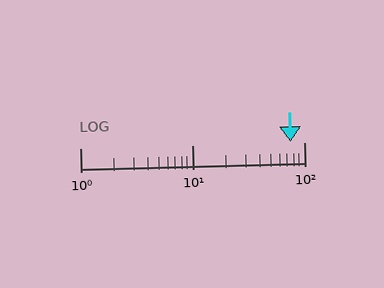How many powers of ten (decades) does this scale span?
The scale spans 2 decades, from 1 to 100.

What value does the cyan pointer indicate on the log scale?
The pointer indicates approximately 76.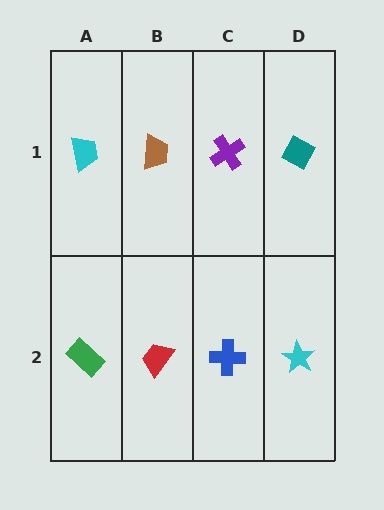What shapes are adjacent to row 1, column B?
A red trapezoid (row 2, column B), a cyan trapezoid (row 1, column A), a purple cross (row 1, column C).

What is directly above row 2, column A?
A cyan trapezoid.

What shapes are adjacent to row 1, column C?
A blue cross (row 2, column C), a brown trapezoid (row 1, column B), a teal diamond (row 1, column D).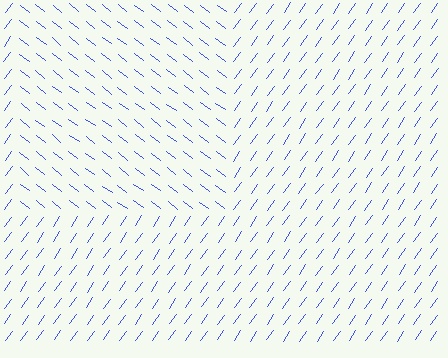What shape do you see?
I see a rectangle.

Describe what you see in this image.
The image is filled with small blue line segments. A rectangle region in the image has lines oriented differently from the surrounding lines, creating a visible texture boundary.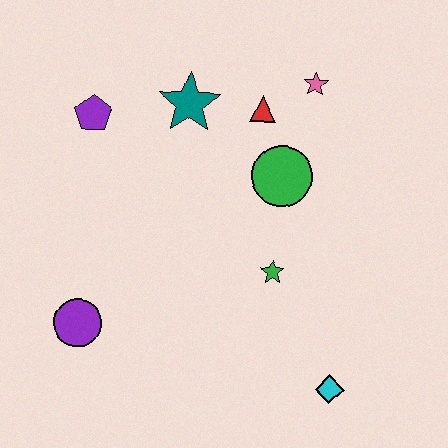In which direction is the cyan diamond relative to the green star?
The cyan diamond is below the green star.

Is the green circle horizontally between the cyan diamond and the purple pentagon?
Yes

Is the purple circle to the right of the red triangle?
No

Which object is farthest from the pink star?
The purple circle is farthest from the pink star.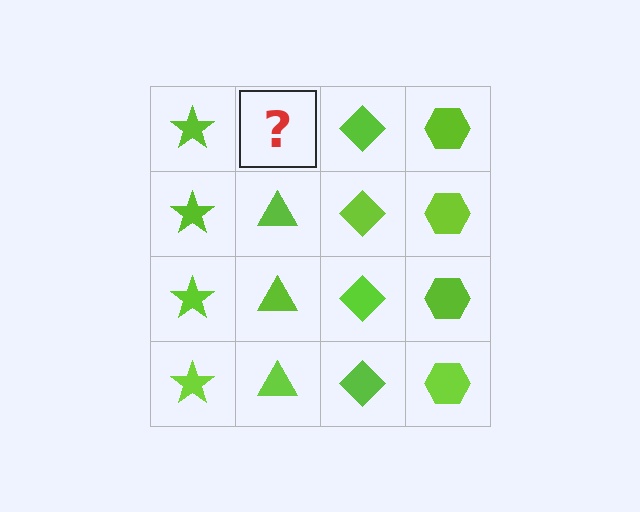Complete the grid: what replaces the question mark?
The question mark should be replaced with a lime triangle.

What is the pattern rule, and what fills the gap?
The rule is that each column has a consistent shape. The gap should be filled with a lime triangle.